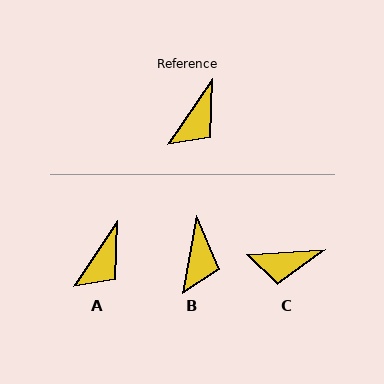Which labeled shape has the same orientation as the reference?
A.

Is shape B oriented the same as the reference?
No, it is off by about 24 degrees.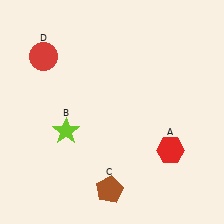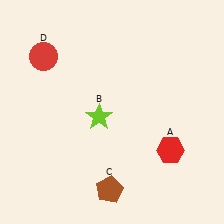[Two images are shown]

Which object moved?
The lime star (B) moved right.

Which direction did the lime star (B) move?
The lime star (B) moved right.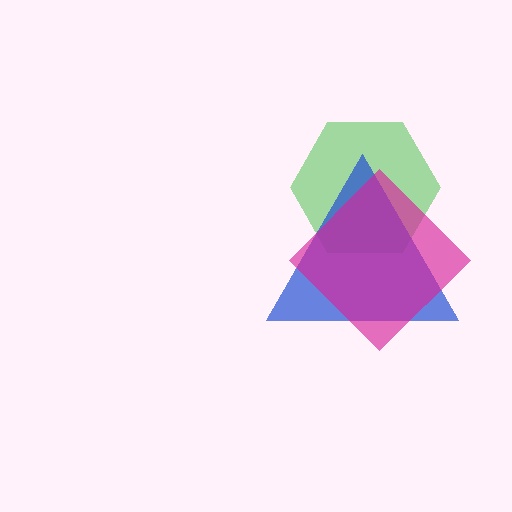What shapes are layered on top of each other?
The layered shapes are: a green hexagon, a blue triangle, a magenta diamond.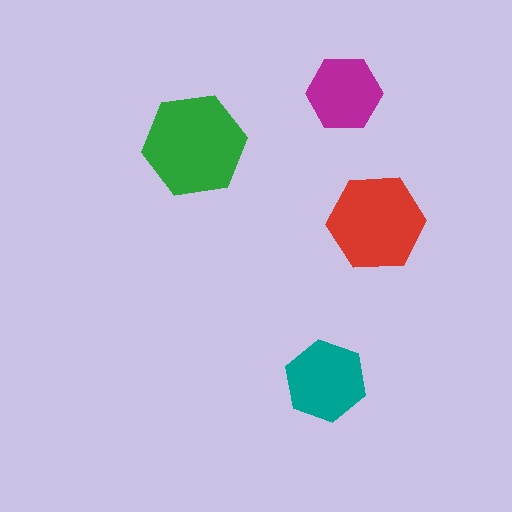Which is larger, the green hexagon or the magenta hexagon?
The green one.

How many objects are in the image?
There are 4 objects in the image.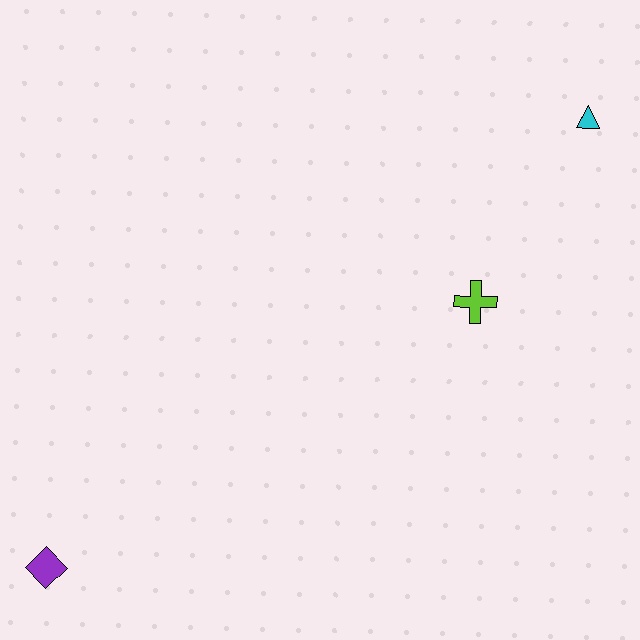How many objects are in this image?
There are 3 objects.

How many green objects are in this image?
There are no green objects.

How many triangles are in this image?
There is 1 triangle.